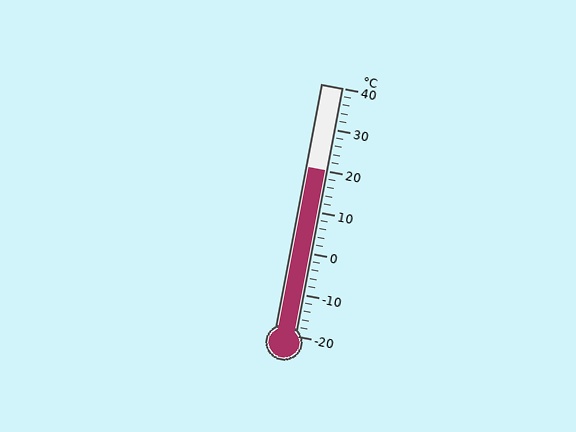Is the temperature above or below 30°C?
The temperature is below 30°C.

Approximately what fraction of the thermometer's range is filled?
The thermometer is filled to approximately 65% of its range.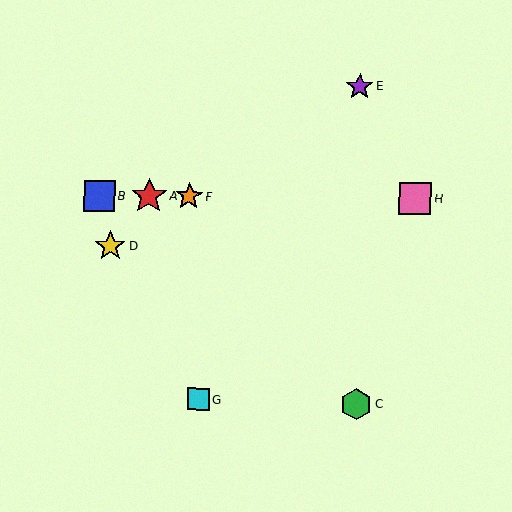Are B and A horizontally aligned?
Yes, both are at y≈196.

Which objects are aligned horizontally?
Objects A, B, F, H are aligned horizontally.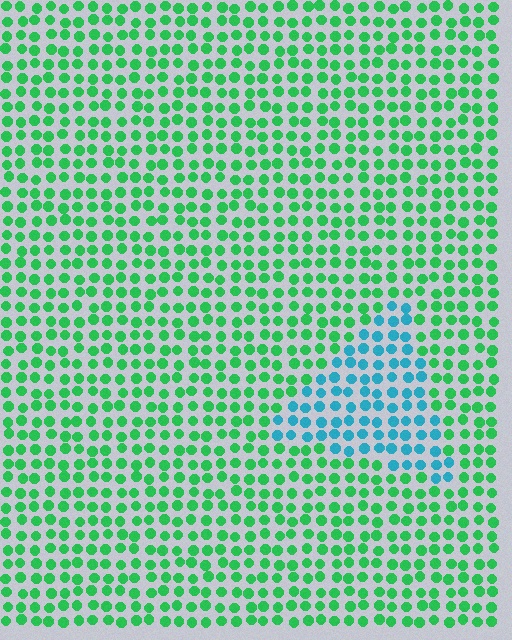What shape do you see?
I see a triangle.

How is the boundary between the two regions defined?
The boundary is defined purely by a slight shift in hue (about 53 degrees). Spacing, size, and orientation are identical on both sides.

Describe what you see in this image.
The image is filled with small green elements in a uniform arrangement. A triangle-shaped region is visible where the elements are tinted to a slightly different hue, forming a subtle color boundary.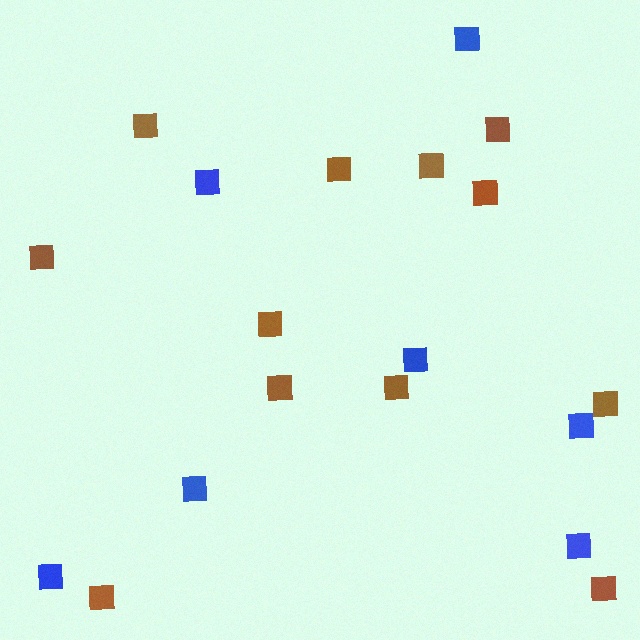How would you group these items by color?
There are 2 groups: one group of brown squares (12) and one group of blue squares (7).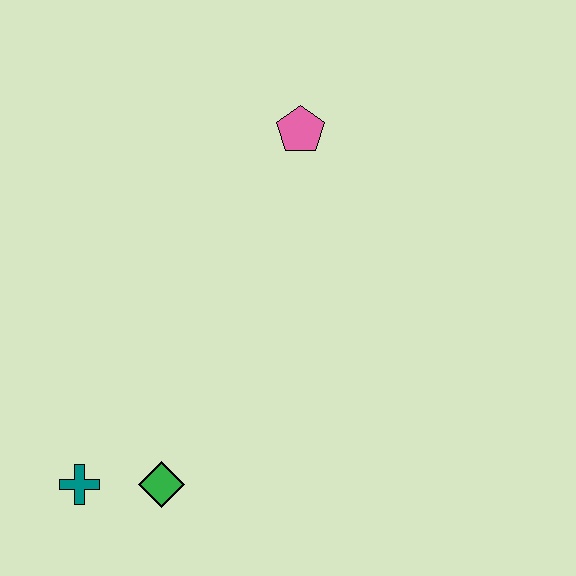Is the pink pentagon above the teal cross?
Yes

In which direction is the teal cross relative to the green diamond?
The teal cross is to the left of the green diamond.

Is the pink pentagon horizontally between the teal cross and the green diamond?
No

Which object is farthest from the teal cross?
The pink pentagon is farthest from the teal cross.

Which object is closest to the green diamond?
The teal cross is closest to the green diamond.